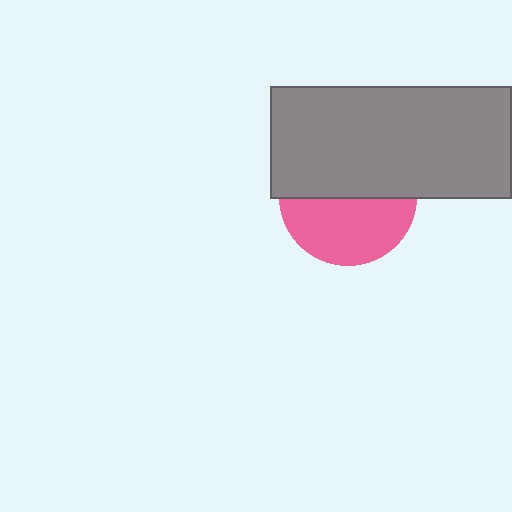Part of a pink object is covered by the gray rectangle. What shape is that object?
It is a circle.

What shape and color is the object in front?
The object in front is a gray rectangle.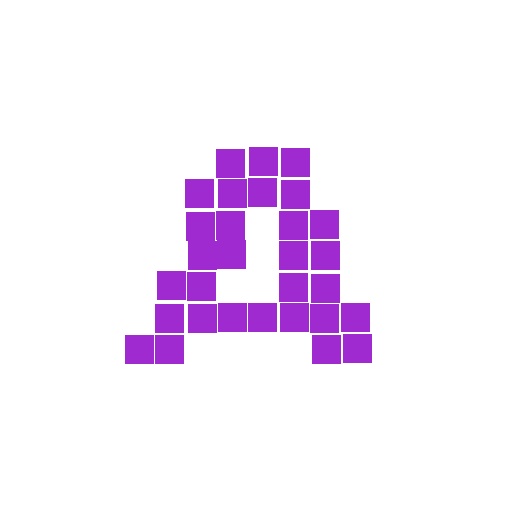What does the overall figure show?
The overall figure shows the letter A.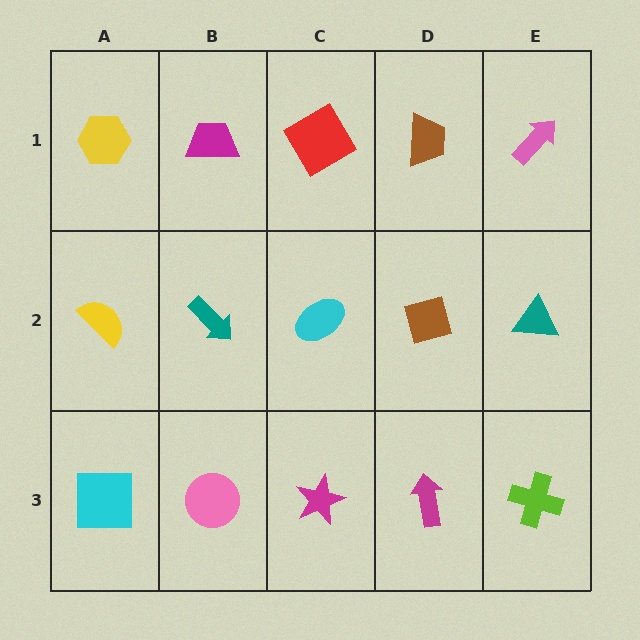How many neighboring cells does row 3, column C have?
3.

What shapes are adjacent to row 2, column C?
A red diamond (row 1, column C), a magenta star (row 3, column C), a teal arrow (row 2, column B), a brown diamond (row 2, column D).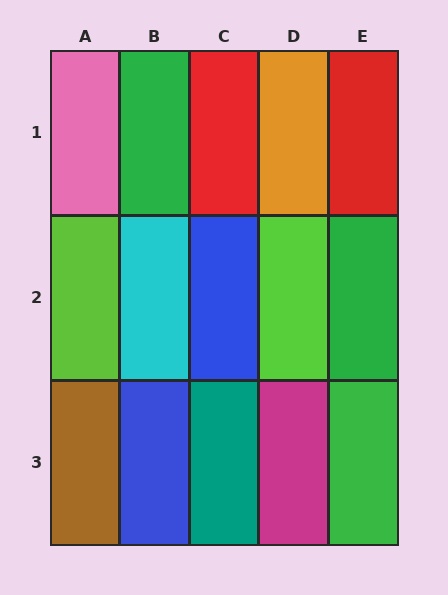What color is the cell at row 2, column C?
Blue.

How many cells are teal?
1 cell is teal.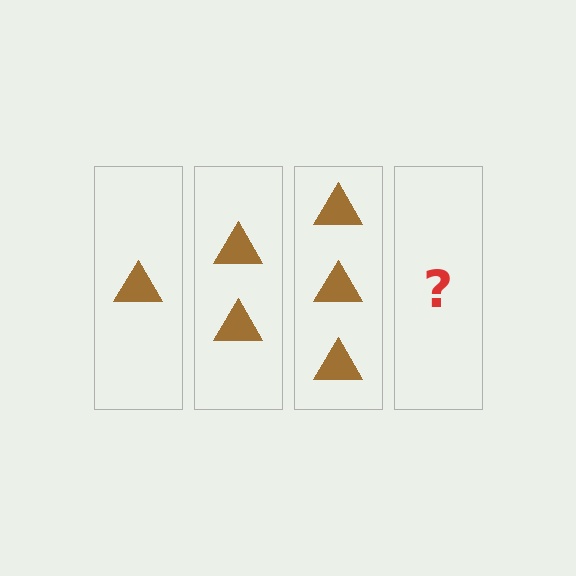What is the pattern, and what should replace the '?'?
The pattern is that each step adds one more triangle. The '?' should be 4 triangles.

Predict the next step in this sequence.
The next step is 4 triangles.